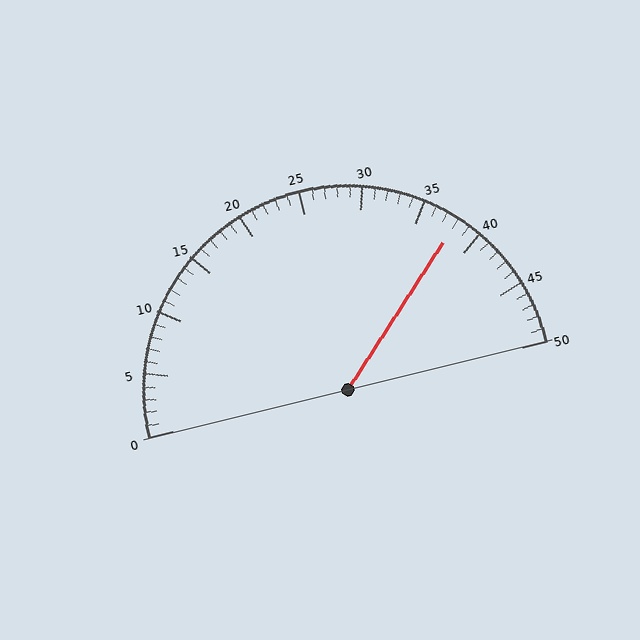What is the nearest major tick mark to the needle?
The nearest major tick mark is 40.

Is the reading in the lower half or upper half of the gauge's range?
The reading is in the upper half of the range (0 to 50).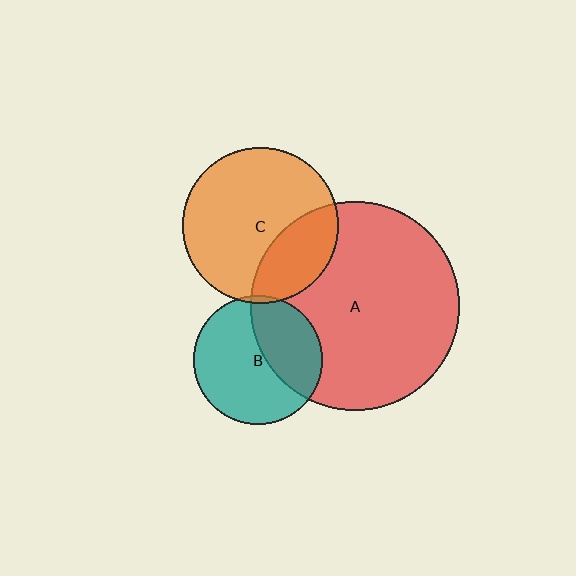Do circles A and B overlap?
Yes.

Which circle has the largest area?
Circle A (red).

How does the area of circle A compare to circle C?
Approximately 1.8 times.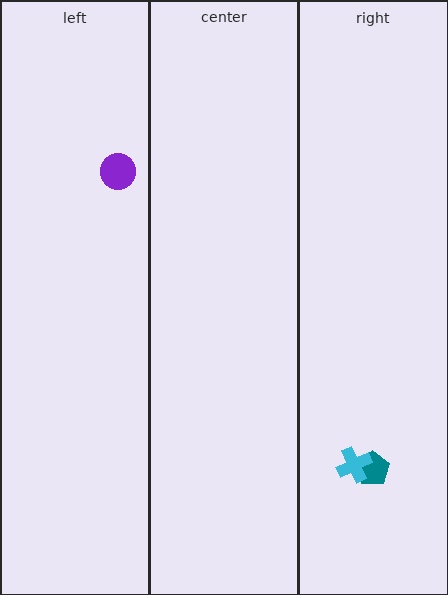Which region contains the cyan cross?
The right region.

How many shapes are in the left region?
1.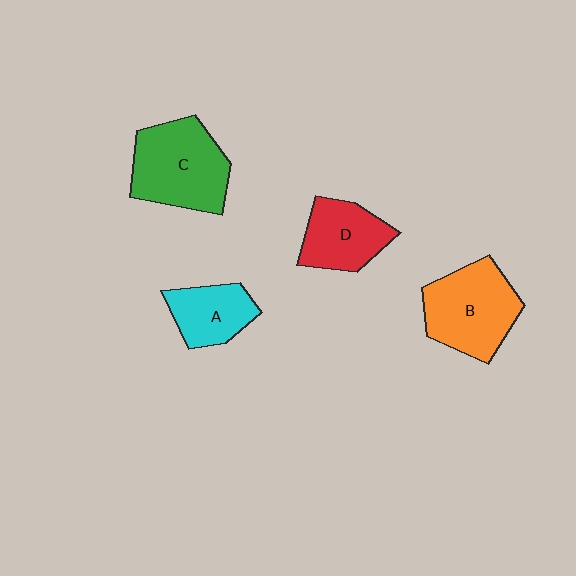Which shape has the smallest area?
Shape A (cyan).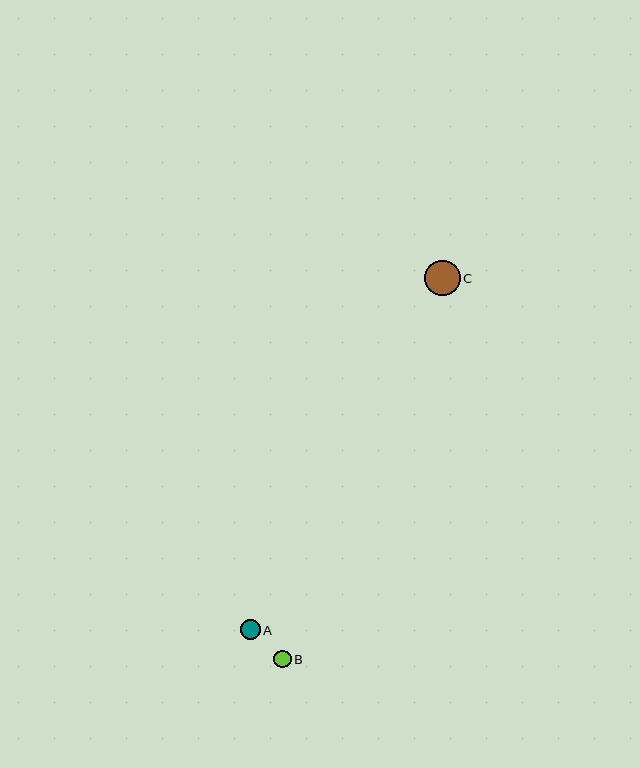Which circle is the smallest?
Circle B is the smallest with a size of approximately 17 pixels.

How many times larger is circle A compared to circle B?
Circle A is approximately 1.1 times the size of circle B.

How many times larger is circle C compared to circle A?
Circle C is approximately 1.8 times the size of circle A.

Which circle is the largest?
Circle C is the largest with a size of approximately 35 pixels.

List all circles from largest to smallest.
From largest to smallest: C, A, B.